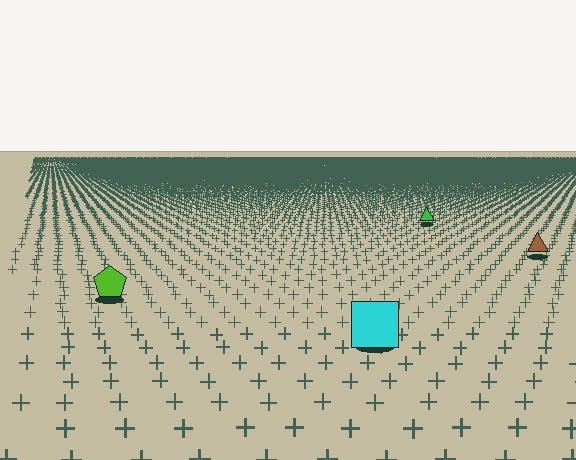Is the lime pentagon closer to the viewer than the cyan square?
No. The cyan square is closer — you can tell from the texture gradient: the ground texture is coarser near it.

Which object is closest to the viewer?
The cyan square is closest. The texture marks near it are larger and more spread out.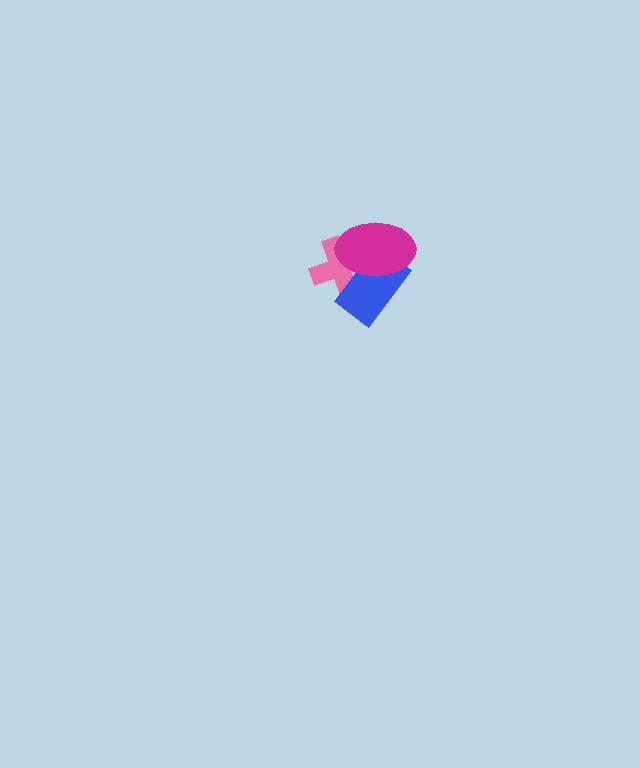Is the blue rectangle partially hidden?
Yes, it is partially covered by another shape.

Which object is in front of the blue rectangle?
The magenta ellipse is in front of the blue rectangle.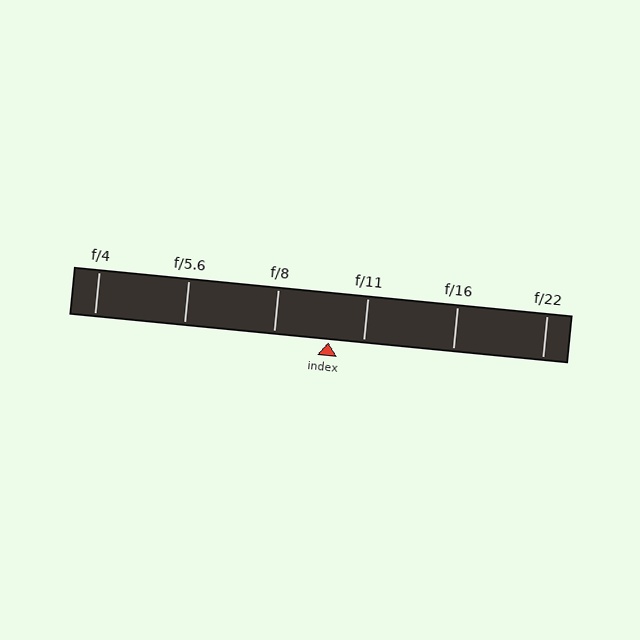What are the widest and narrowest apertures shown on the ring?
The widest aperture shown is f/4 and the narrowest is f/22.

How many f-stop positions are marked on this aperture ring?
There are 6 f-stop positions marked.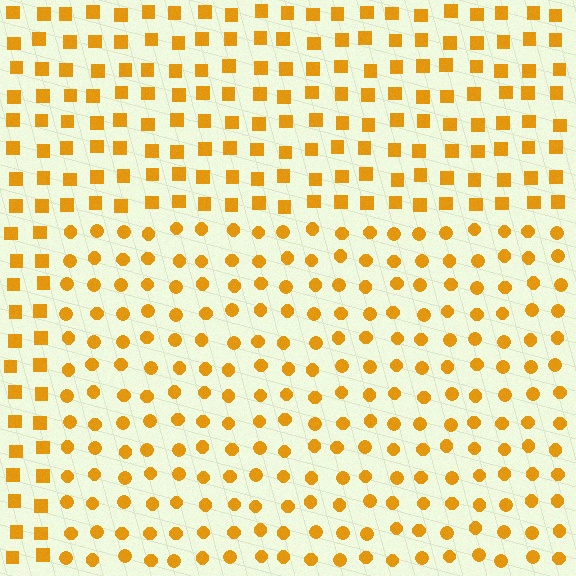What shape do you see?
I see a rectangle.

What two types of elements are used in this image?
The image uses circles inside the rectangle region and squares outside it.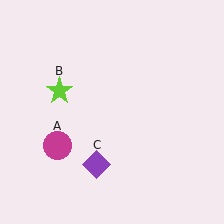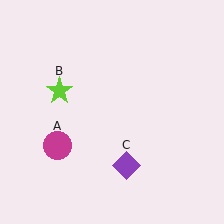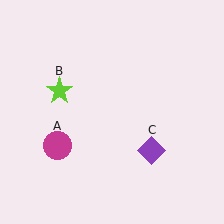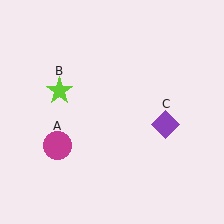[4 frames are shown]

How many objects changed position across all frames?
1 object changed position: purple diamond (object C).